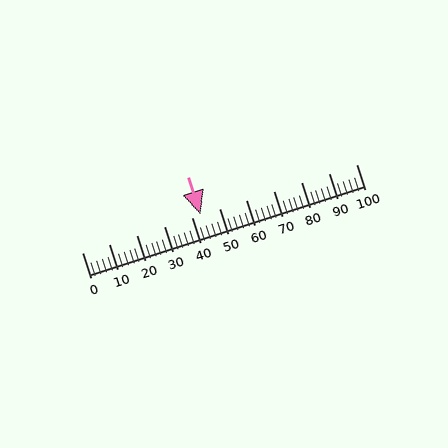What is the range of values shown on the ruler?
The ruler shows values from 0 to 100.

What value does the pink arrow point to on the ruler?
The pink arrow points to approximately 43.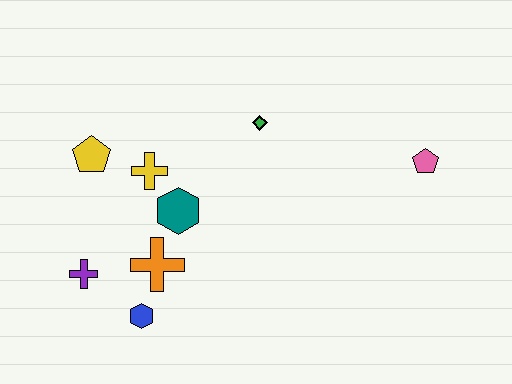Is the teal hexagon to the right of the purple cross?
Yes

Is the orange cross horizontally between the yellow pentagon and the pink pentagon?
Yes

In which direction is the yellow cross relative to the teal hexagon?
The yellow cross is above the teal hexagon.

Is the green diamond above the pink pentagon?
Yes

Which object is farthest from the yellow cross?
The pink pentagon is farthest from the yellow cross.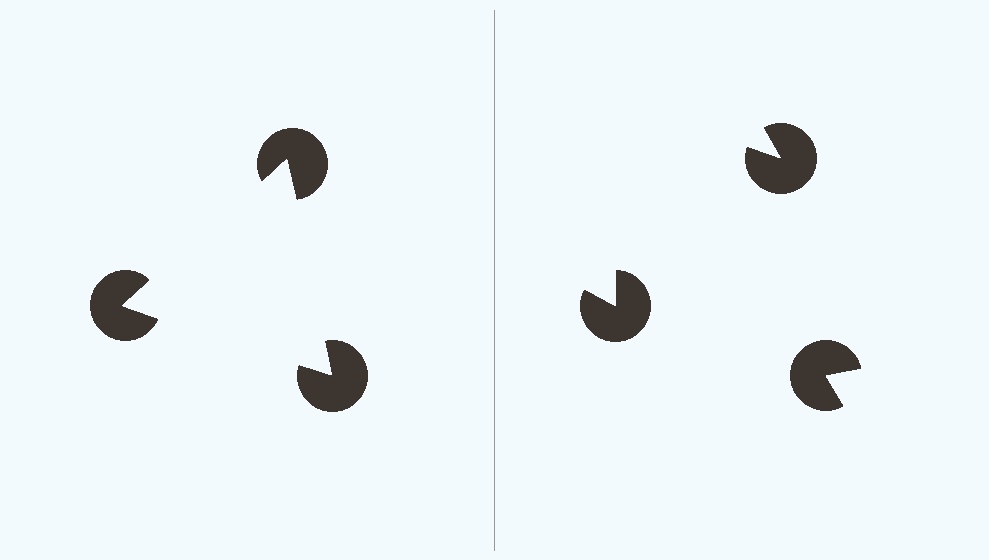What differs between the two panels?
The pac-man discs are positioned identically on both sides; only the wedge orientations differ. On the left they align to a triangle; on the right they are misaligned.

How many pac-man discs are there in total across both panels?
6 — 3 on each side.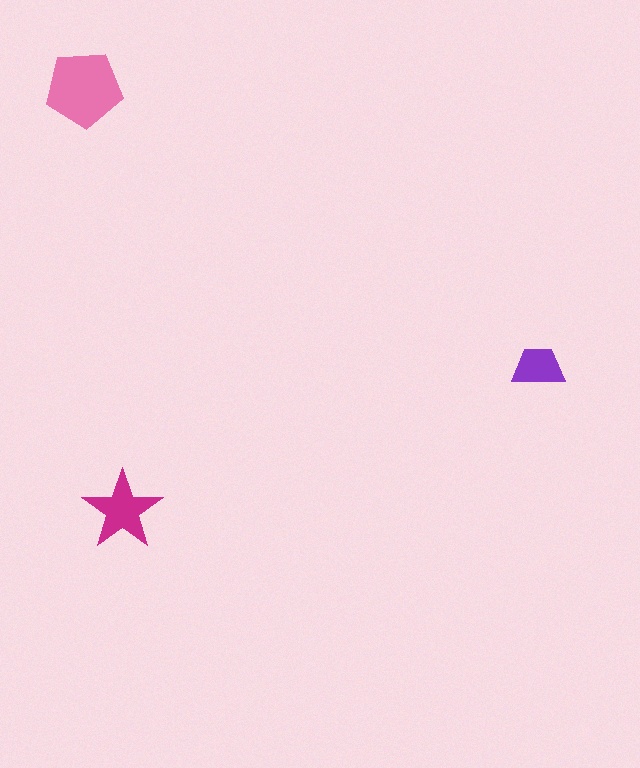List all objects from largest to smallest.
The pink pentagon, the magenta star, the purple trapezoid.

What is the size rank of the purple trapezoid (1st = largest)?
3rd.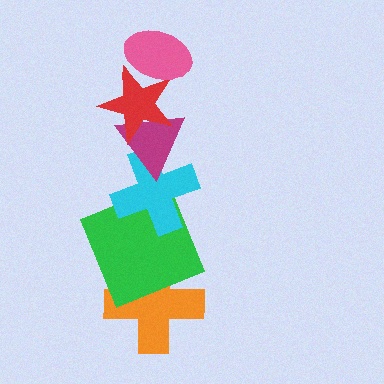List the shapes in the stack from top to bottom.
From top to bottom: the pink ellipse, the red star, the magenta triangle, the cyan cross, the green square, the orange cross.